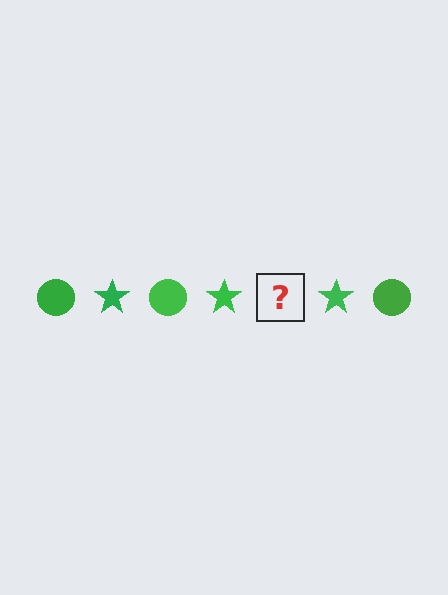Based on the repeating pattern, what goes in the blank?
The blank should be a green circle.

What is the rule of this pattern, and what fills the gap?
The rule is that the pattern cycles through circle, star shapes in green. The gap should be filled with a green circle.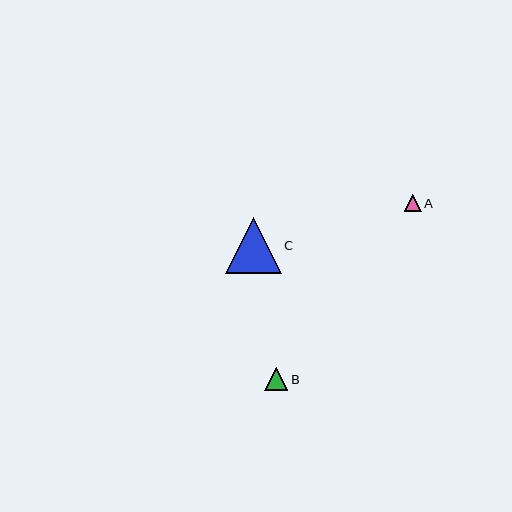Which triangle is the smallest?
Triangle A is the smallest with a size of approximately 17 pixels.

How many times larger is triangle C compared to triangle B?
Triangle C is approximately 2.4 times the size of triangle B.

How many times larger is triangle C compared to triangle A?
Triangle C is approximately 3.3 times the size of triangle A.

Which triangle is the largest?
Triangle C is the largest with a size of approximately 56 pixels.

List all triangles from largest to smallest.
From largest to smallest: C, B, A.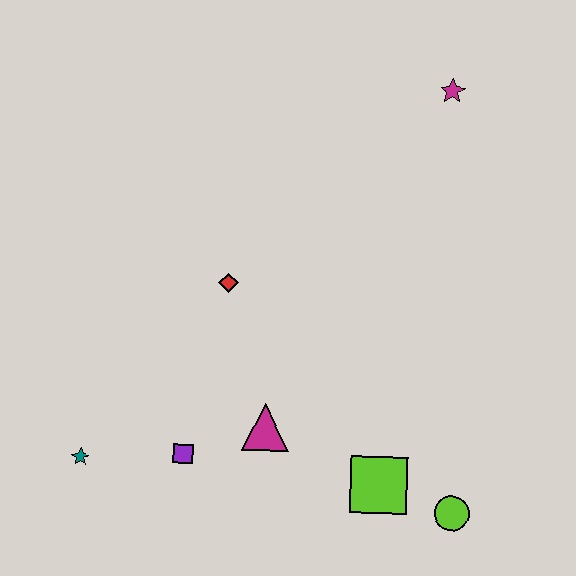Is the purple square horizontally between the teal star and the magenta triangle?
Yes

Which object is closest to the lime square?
The lime circle is closest to the lime square.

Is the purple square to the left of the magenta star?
Yes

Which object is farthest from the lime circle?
The magenta star is farthest from the lime circle.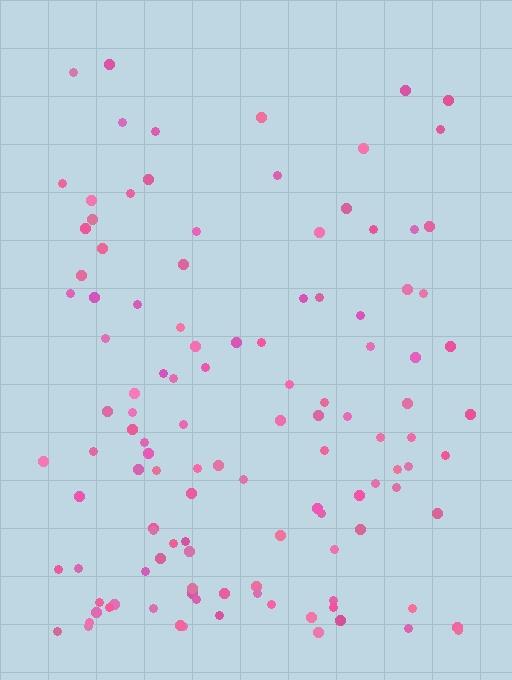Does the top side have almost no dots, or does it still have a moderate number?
Still a moderate number, just noticeably fewer than the bottom.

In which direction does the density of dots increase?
From top to bottom, with the bottom side densest.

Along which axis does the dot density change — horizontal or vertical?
Vertical.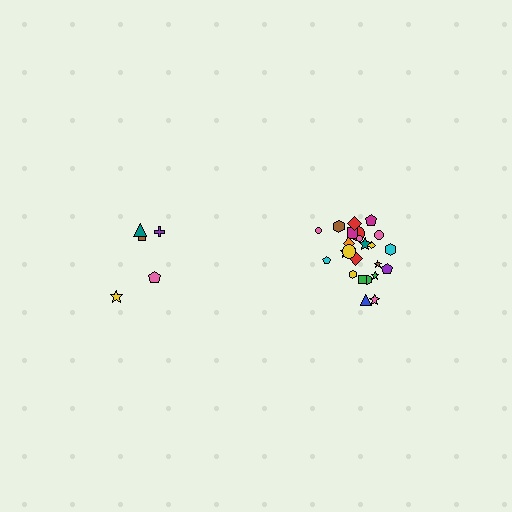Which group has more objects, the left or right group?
The right group.